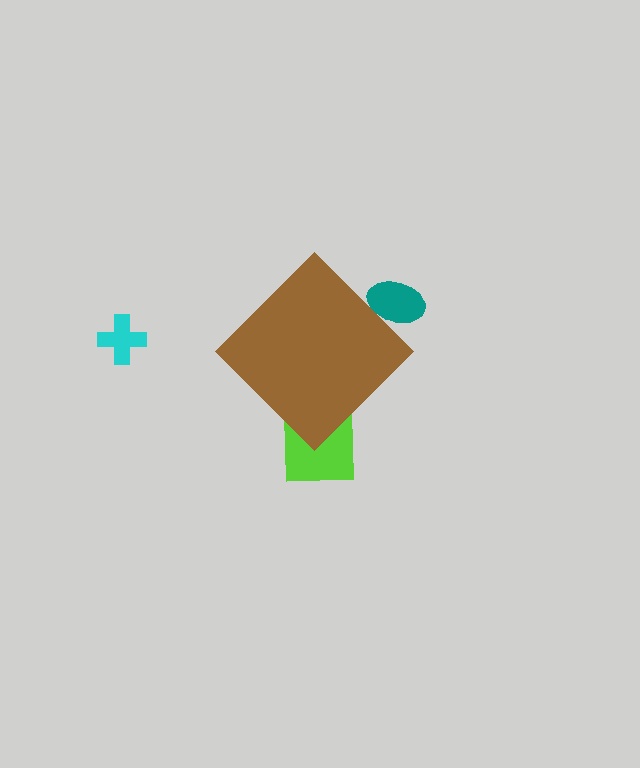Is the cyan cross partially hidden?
No, the cyan cross is fully visible.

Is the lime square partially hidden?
Yes, the lime square is partially hidden behind the brown diamond.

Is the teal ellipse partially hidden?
Yes, the teal ellipse is partially hidden behind the brown diamond.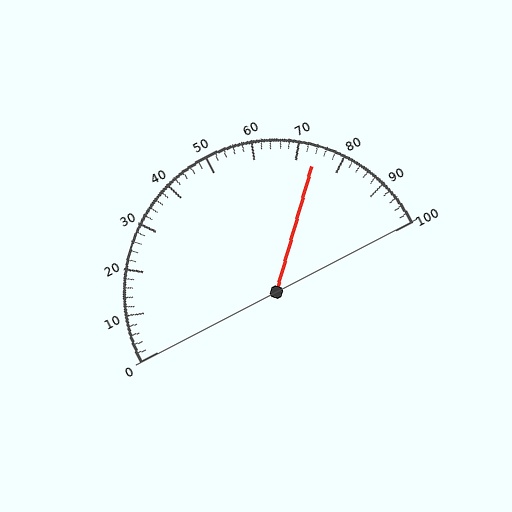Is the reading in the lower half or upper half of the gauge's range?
The reading is in the upper half of the range (0 to 100).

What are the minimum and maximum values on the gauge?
The gauge ranges from 0 to 100.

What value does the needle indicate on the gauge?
The needle indicates approximately 74.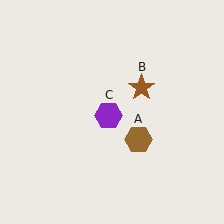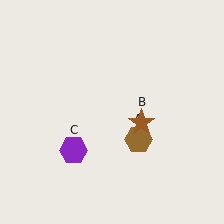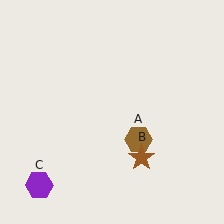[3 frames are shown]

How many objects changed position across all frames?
2 objects changed position: brown star (object B), purple hexagon (object C).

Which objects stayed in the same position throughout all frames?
Brown hexagon (object A) remained stationary.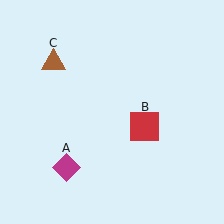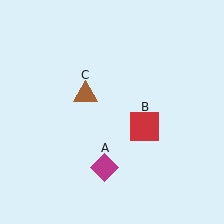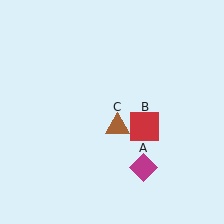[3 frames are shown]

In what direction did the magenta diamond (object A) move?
The magenta diamond (object A) moved right.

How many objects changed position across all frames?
2 objects changed position: magenta diamond (object A), brown triangle (object C).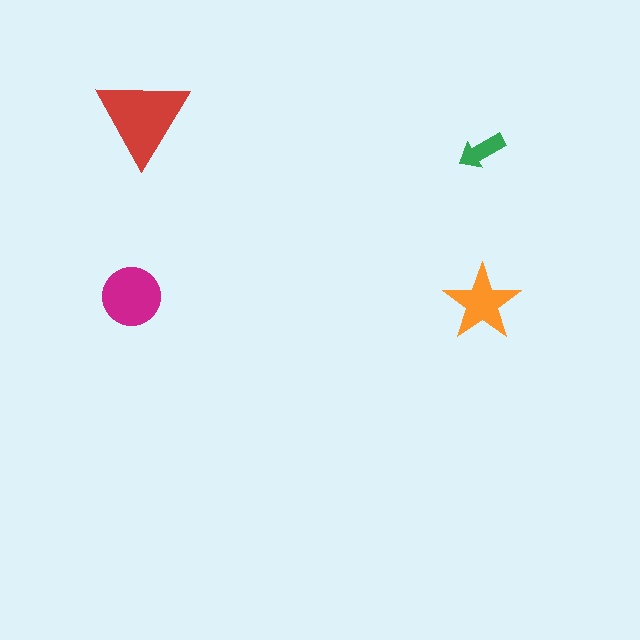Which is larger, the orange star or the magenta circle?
The magenta circle.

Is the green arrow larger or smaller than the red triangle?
Smaller.